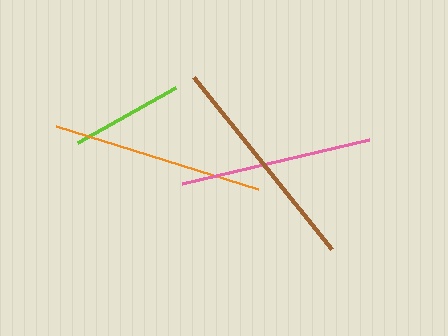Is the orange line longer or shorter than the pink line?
The orange line is longer than the pink line.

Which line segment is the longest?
The brown line is the longest at approximately 220 pixels.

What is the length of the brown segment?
The brown segment is approximately 220 pixels long.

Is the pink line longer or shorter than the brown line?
The brown line is longer than the pink line.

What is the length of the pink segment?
The pink segment is approximately 192 pixels long.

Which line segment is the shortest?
The lime line is the shortest at approximately 113 pixels.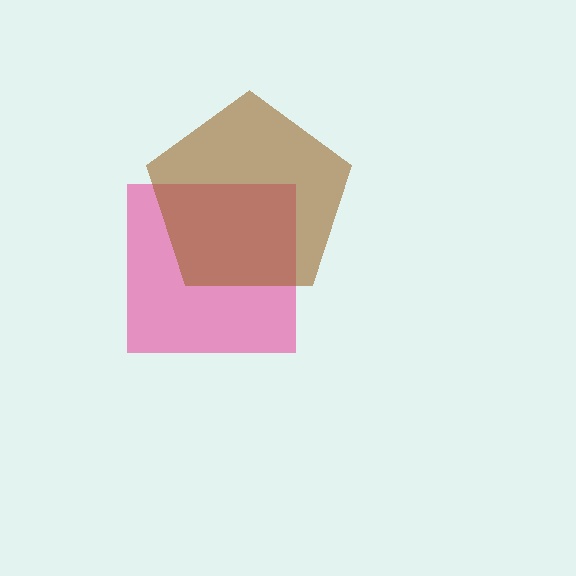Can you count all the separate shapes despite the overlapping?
Yes, there are 2 separate shapes.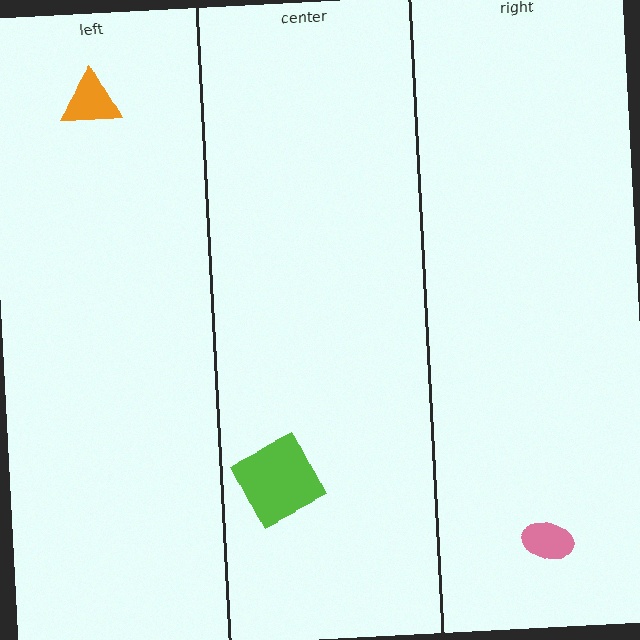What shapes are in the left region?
The orange triangle.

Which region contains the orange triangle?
The left region.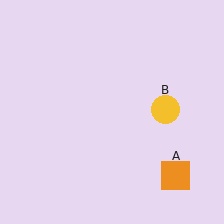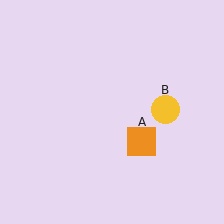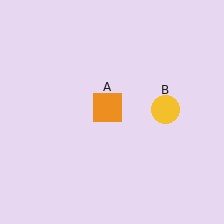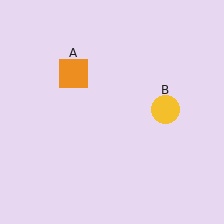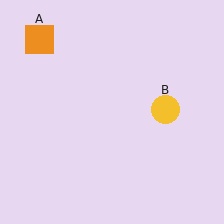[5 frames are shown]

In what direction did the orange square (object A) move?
The orange square (object A) moved up and to the left.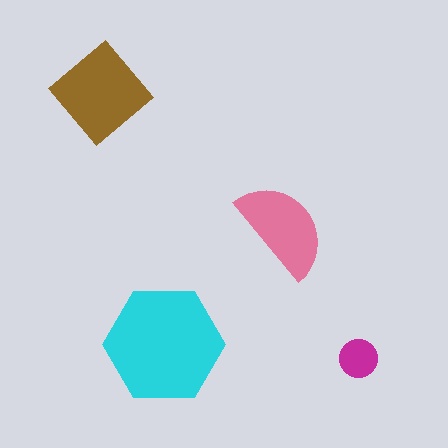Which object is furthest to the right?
The magenta circle is rightmost.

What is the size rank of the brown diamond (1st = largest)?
2nd.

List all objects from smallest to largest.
The magenta circle, the pink semicircle, the brown diamond, the cyan hexagon.